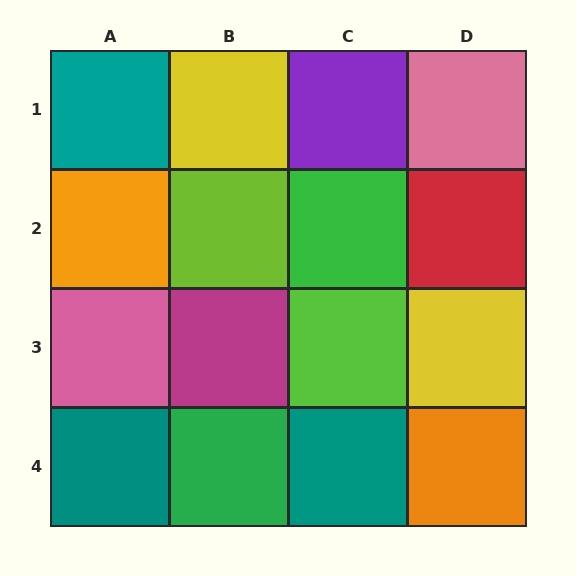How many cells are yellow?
2 cells are yellow.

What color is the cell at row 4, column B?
Green.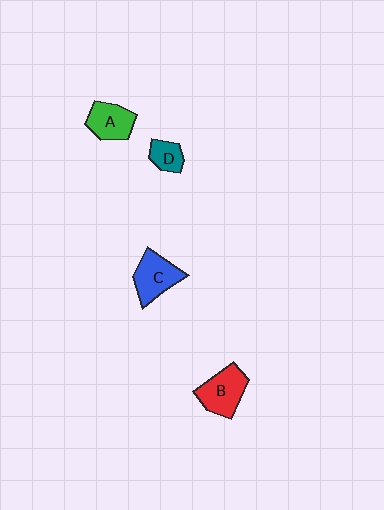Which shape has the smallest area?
Shape D (teal).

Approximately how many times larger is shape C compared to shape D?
Approximately 1.9 times.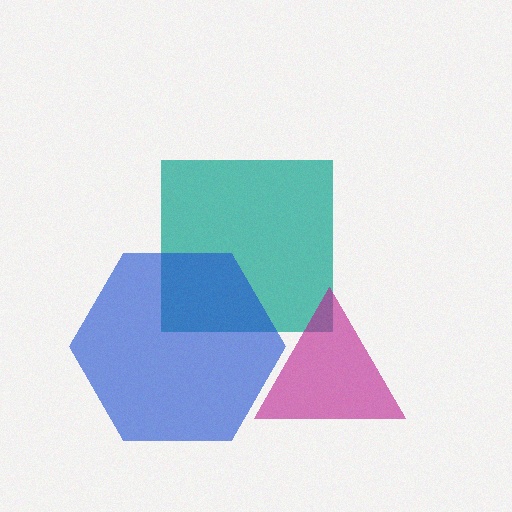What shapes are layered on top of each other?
The layered shapes are: a teal square, a blue hexagon, a magenta triangle.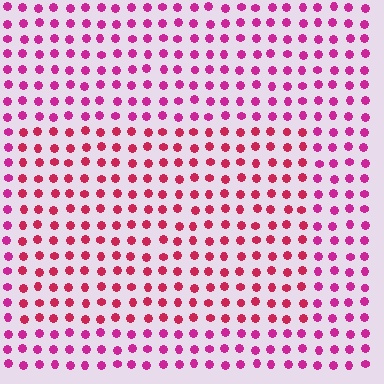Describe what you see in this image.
The image is filled with small magenta elements in a uniform arrangement. A rectangle-shaped region is visible where the elements are tinted to a slightly different hue, forming a subtle color boundary.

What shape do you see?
I see a rectangle.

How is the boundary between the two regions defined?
The boundary is defined purely by a slight shift in hue (about 25 degrees). Spacing, size, and orientation are identical on both sides.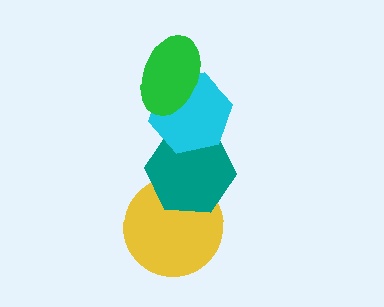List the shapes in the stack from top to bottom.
From top to bottom: the green ellipse, the cyan hexagon, the teal hexagon, the yellow circle.